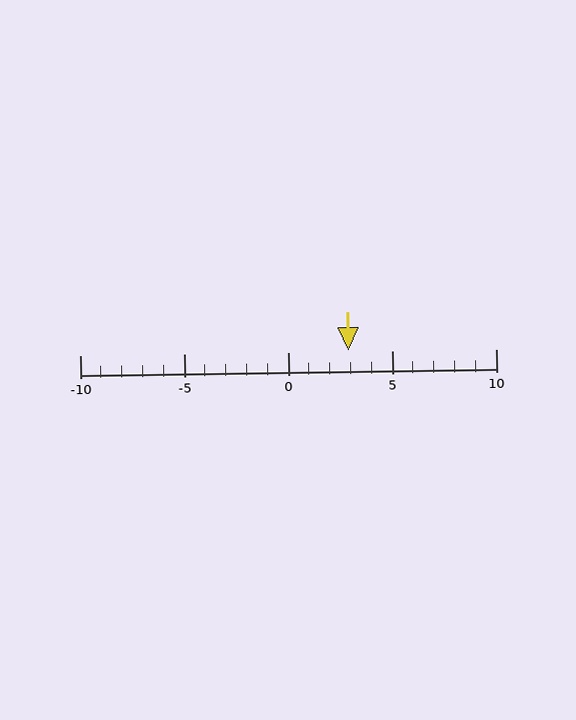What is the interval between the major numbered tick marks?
The major tick marks are spaced 5 units apart.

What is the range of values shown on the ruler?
The ruler shows values from -10 to 10.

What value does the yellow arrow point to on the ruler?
The yellow arrow points to approximately 3.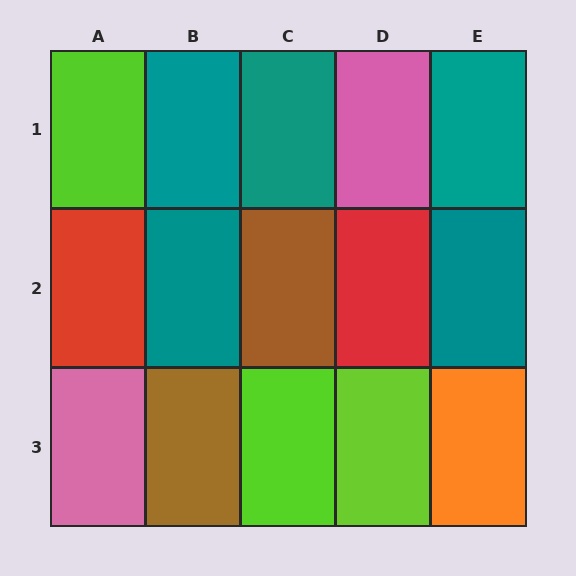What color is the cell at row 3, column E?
Orange.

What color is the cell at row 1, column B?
Teal.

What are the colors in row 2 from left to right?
Red, teal, brown, red, teal.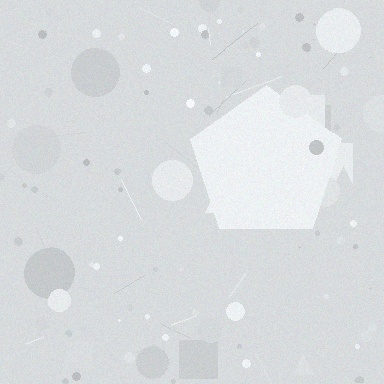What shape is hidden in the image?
A pentagon is hidden in the image.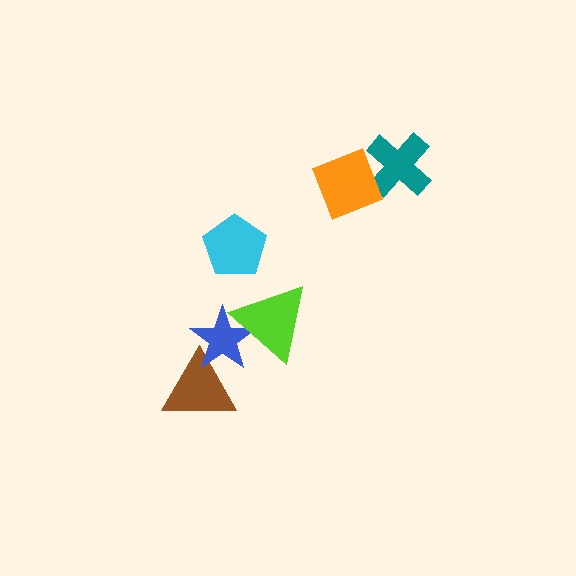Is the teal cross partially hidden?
Yes, it is partially covered by another shape.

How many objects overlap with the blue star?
2 objects overlap with the blue star.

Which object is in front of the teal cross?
The orange square is in front of the teal cross.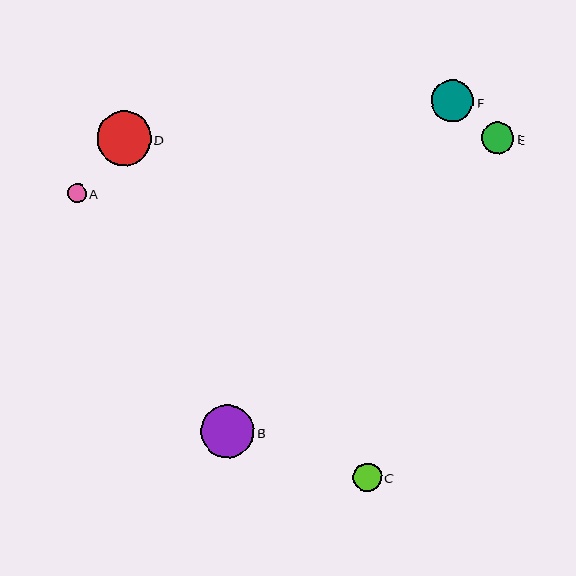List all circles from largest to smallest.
From largest to smallest: D, B, F, E, C, A.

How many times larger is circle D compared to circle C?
Circle D is approximately 1.9 times the size of circle C.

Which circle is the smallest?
Circle A is the smallest with a size of approximately 19 pixels.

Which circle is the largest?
Circle D is the largest with a size of approximately 54 pixels.